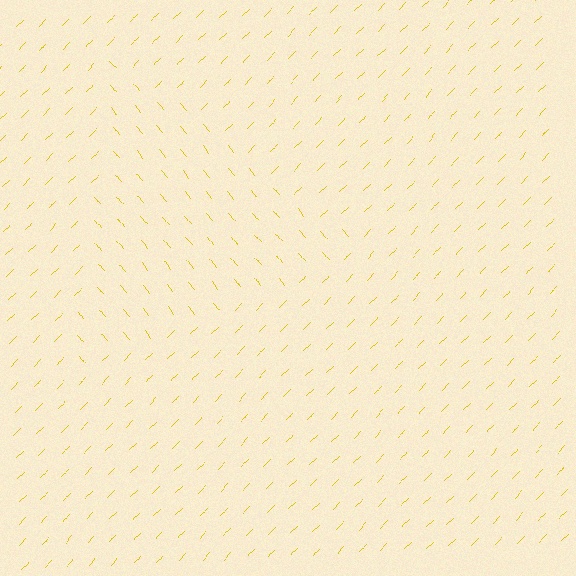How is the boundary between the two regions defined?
The boundary is defined purely by a change in line orientation (approximately 84 degrees difference). All lines are the same color and thickness.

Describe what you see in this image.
The image is filled with small yellow line segments. A triangle region in the image has lines oriented differently from the surrounding lines, creating a visible texture boundary.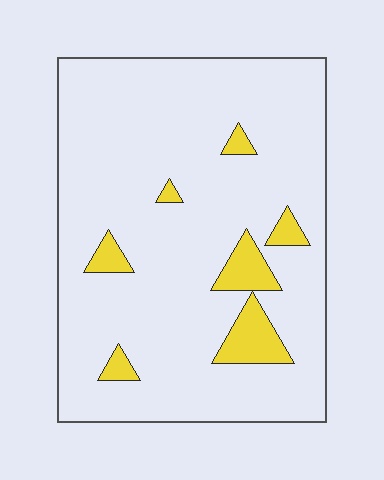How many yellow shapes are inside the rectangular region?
7.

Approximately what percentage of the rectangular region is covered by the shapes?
Approximately 10%.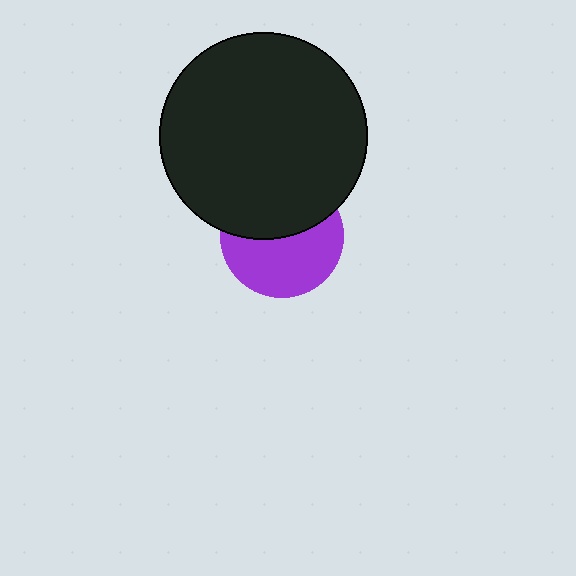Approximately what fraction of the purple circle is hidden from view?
Roughly 46% of the purple circle is hidden behind the black circle.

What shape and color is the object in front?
The object in front is a black circle.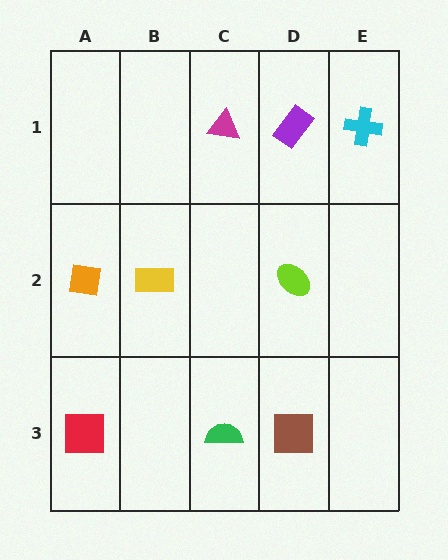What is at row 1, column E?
A cyan cross.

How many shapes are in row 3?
3 shapes.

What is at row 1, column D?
A purple rectangle.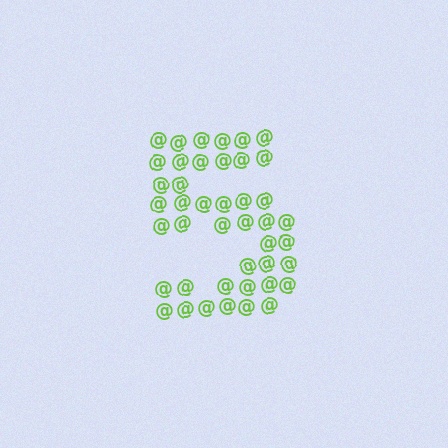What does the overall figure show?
The overall figure shows the digit 5.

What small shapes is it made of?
It is made of small at signs.